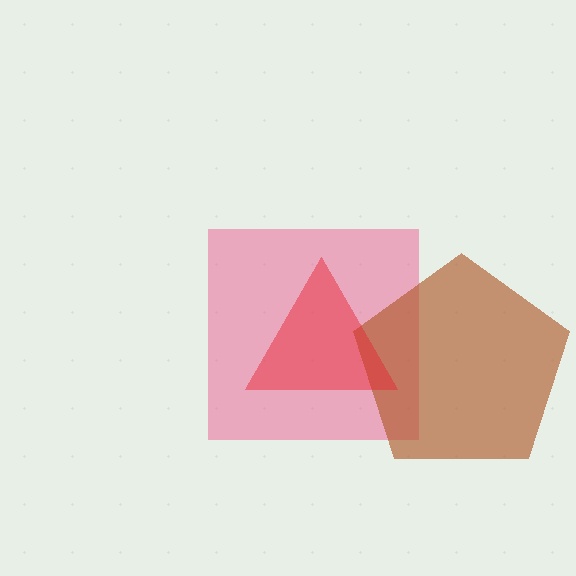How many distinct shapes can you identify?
There are 3 distinct shapes: a pink square, a brown pentagon, a red triangle.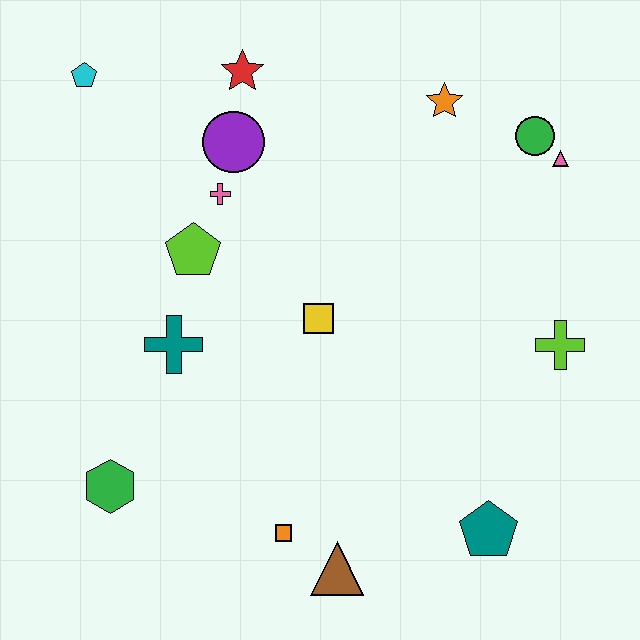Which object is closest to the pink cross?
The purple circle is closest to the pink cross.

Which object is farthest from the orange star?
The green hexagon is farthest from the orange star.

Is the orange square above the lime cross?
No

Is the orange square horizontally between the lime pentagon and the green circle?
Yes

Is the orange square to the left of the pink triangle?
Yes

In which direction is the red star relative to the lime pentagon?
The red star is above the lime pentagon.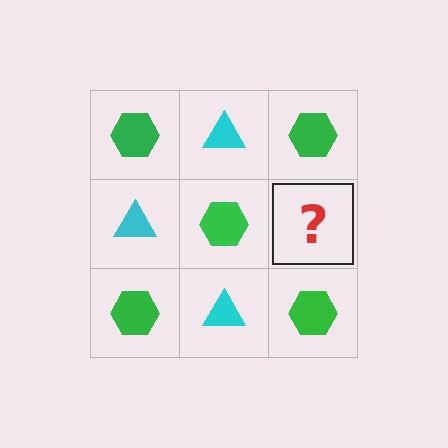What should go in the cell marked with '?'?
The missing cell should contain a cyan triangle.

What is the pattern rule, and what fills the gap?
The rule is that it alternates green hexagon and cyan triangle in a checkerboard pattern. The gap should be filled with a cyan triangle.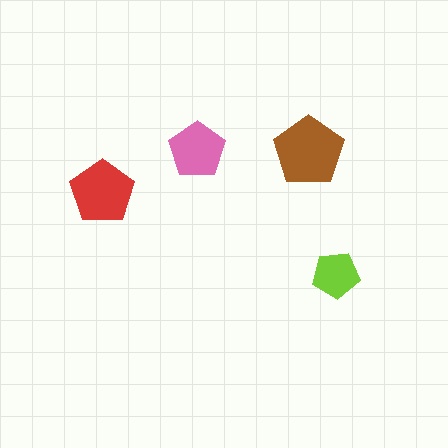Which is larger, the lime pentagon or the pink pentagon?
The pink one.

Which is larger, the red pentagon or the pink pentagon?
The red one.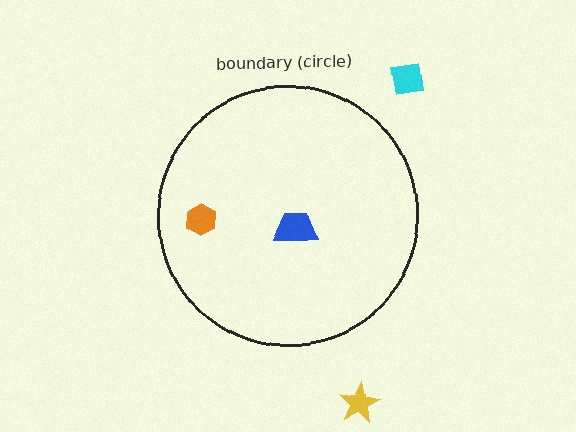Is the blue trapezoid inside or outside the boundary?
Inside.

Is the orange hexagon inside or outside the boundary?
Inside.